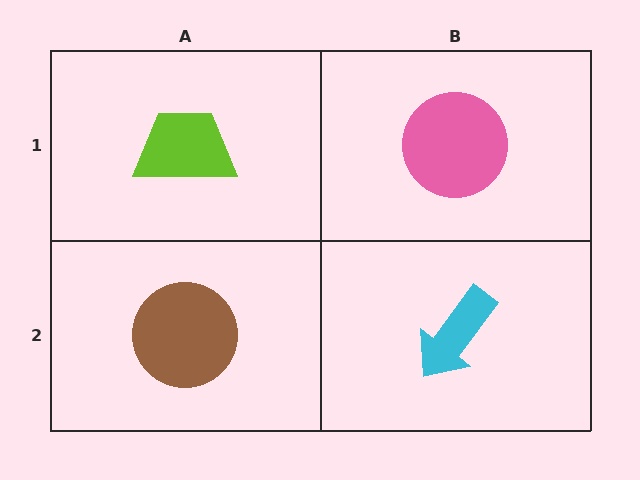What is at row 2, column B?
A cyan arrow.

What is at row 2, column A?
A brown circle.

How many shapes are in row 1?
2 shapes.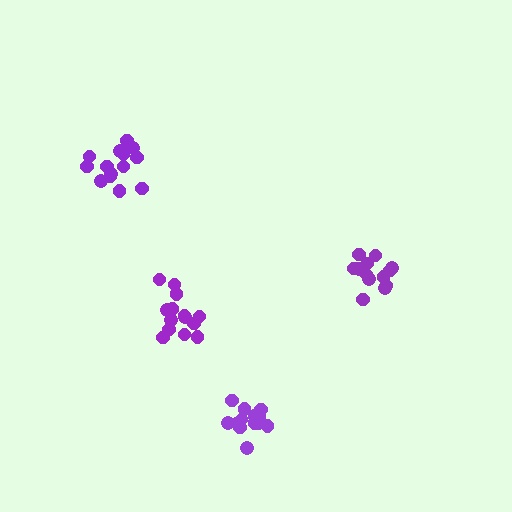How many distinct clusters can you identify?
There are 4 distinct clusters.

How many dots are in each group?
Group 1: 14 dots, Group 2: 14 dots, Group 3: 13 dots, Group 4: 16 dots (57 total).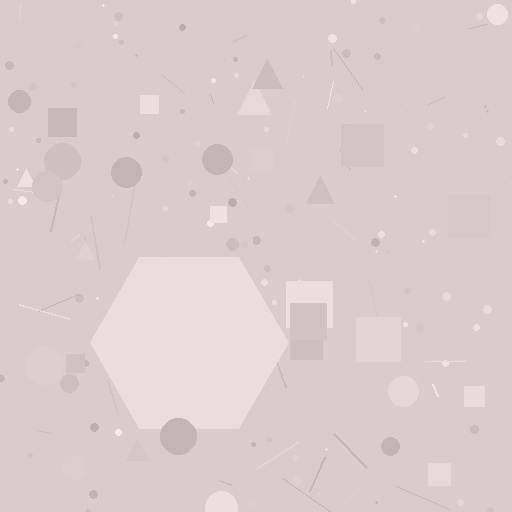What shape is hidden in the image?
A hexagon is hidden in the image.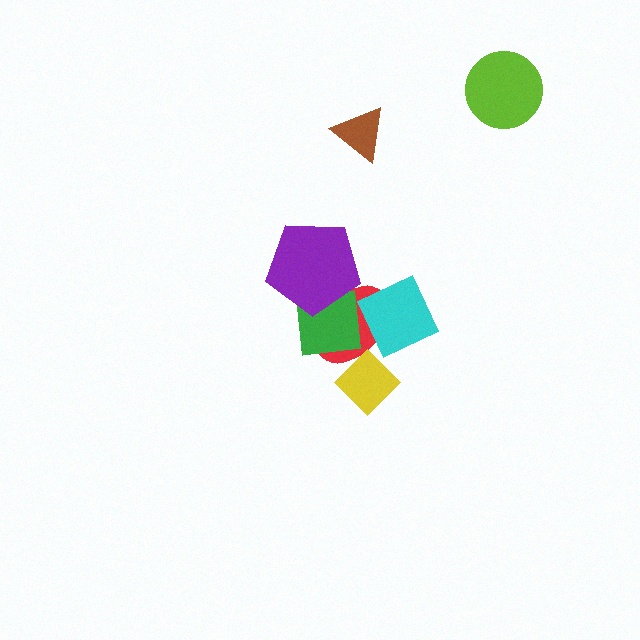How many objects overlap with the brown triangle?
0 objects overlap with the brown triangle.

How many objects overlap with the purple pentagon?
2 objects overlap with the purple pentagon.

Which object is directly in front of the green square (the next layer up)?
The purple pentagon is directly in front of the green square.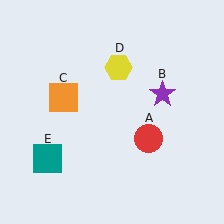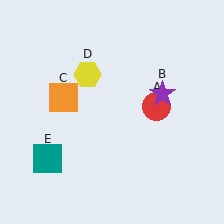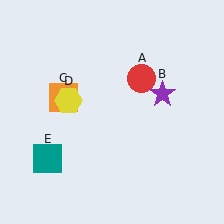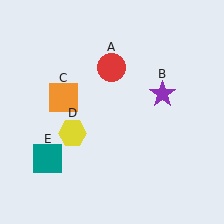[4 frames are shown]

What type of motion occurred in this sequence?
The red circle (object A), yellow hexagon (object D) rotated counterclockwise around the center of the scene.